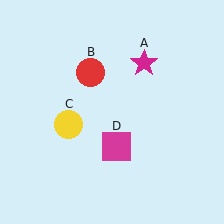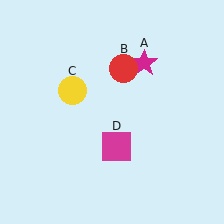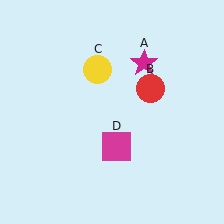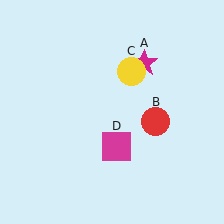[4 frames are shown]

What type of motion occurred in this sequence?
The red circle (object B), yellow circle (object C) rotated clockwise around the center of the scene.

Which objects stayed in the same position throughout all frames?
Magenta star (object A) and magenta square (object D) remained stationary.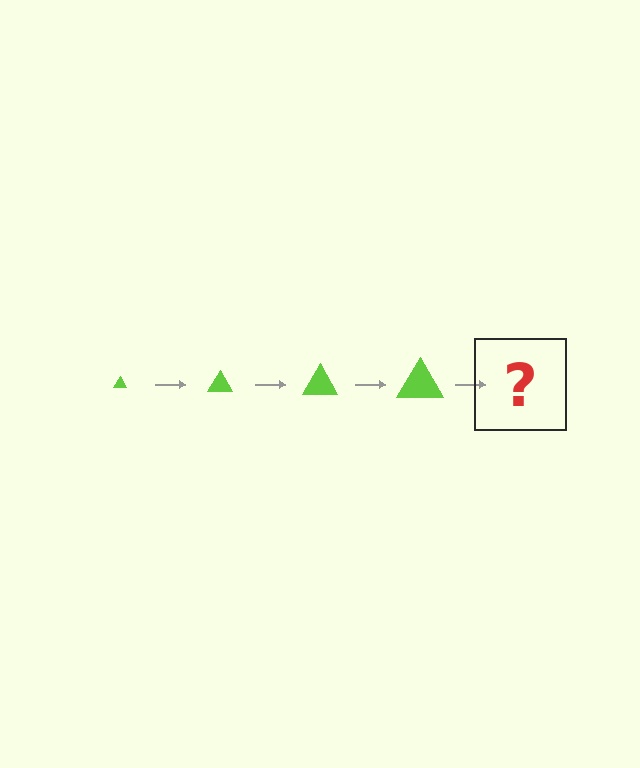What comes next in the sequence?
The next element should be a lime triangle, larger than the previous one.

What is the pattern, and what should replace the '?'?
The pattern is that the triangle gets progressively larger each step. The '?' should be a lime triangle, larger than the previous one.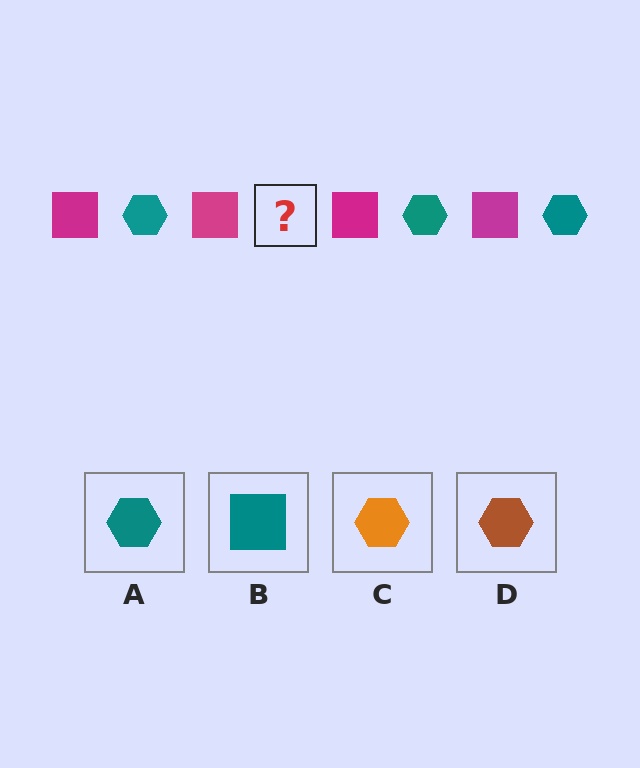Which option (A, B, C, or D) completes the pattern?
A.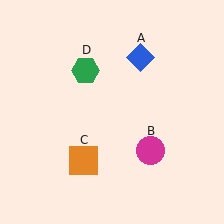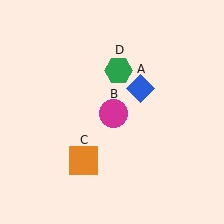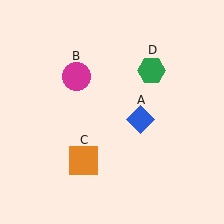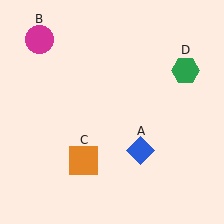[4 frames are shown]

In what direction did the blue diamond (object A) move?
The blue diamond (object A) moved down.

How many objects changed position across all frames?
3 objects changed position: blue diamond (object A), magenta circle (object B), green hexagon (object D).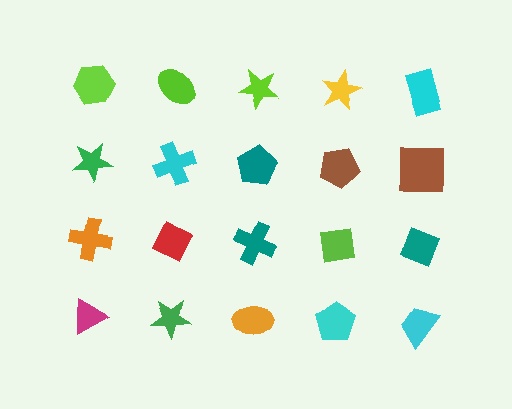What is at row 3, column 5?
A teal diamond.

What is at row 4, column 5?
A cyan trapezoid.